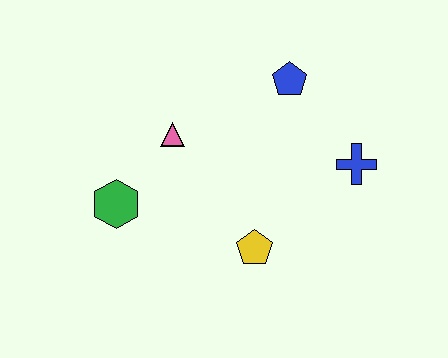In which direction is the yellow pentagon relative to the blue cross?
The yellow pentagon is to the left of the blue cross.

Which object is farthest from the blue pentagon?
The green hexagon is farthest from the blue pentagon.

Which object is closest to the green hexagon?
The pink triangle is closest to the green hexagon.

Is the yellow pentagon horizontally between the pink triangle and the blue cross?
Yes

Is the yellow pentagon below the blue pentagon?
Yes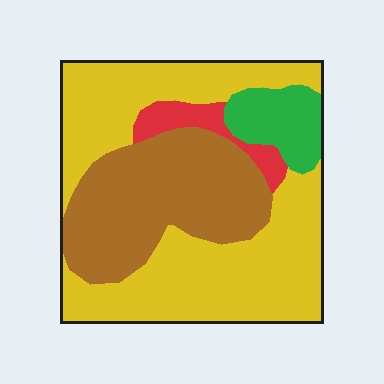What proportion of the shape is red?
Red takes up less than a quarter of the shape.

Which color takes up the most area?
Yellow, at roughly 55%.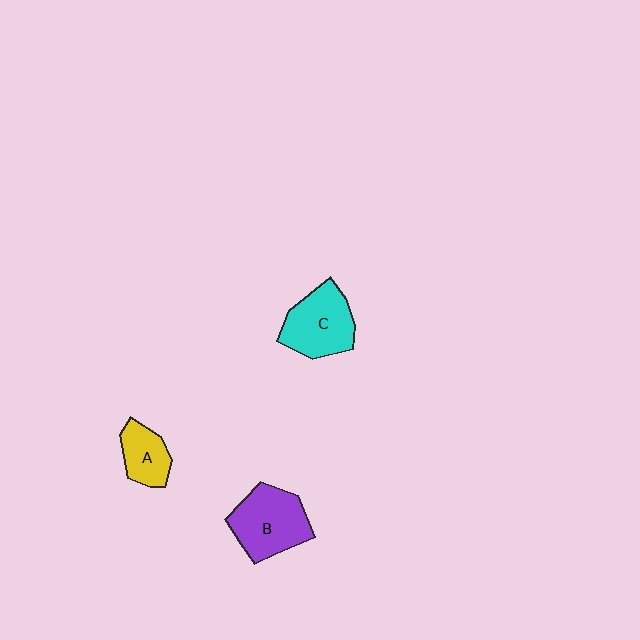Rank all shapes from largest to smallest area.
From largest to smallest: B (purple), C (cyan), A (yellow).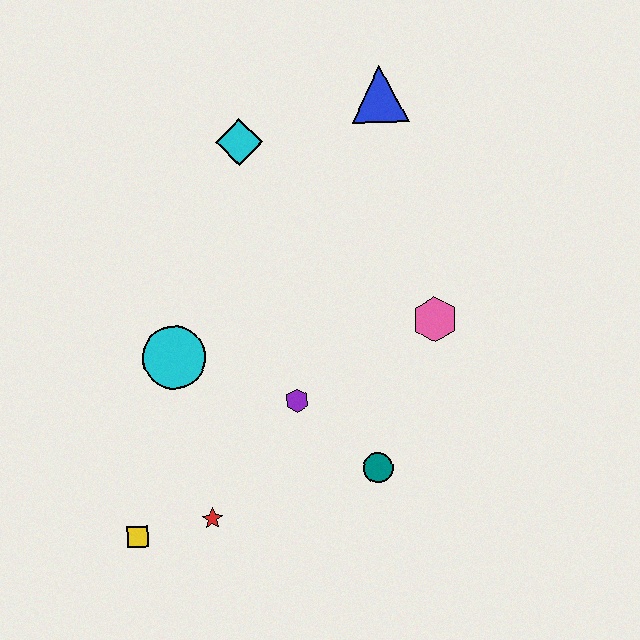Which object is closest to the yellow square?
The red star is closest to the yellow square.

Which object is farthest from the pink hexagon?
The yellow square is farthest from the pink hexagon.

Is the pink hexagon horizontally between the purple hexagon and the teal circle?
No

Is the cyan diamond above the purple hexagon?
Yes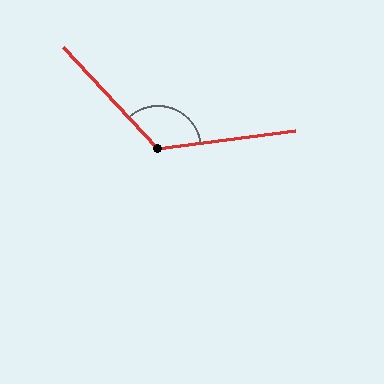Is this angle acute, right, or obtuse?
It is obtuse.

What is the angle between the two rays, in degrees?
Approximately 126 degrees.